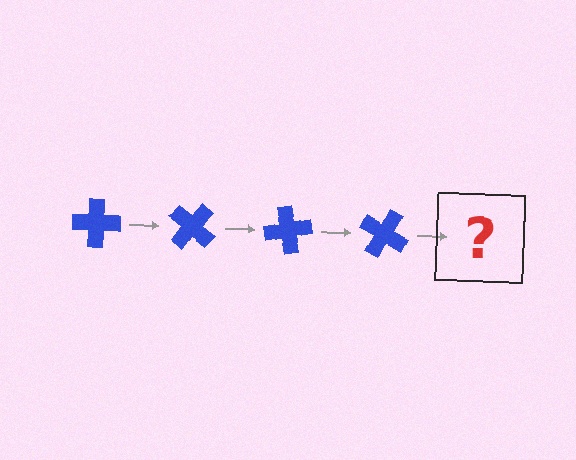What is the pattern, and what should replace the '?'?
The pattern is that the cross rotates 40 degrees each step. The '?' should be a blue cross rotated 160 degrees.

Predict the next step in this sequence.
The next step is a blue cross rotated 160 degrees.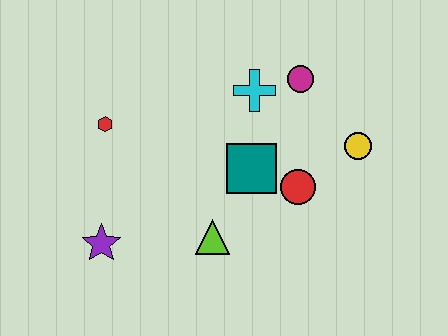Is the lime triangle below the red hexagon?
Yes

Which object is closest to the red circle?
The teal square is closest to the red circle.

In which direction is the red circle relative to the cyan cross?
The red circle is below the cyan cross.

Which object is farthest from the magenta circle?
The purple star is farthest from the magenta circle.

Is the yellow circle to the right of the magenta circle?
Yes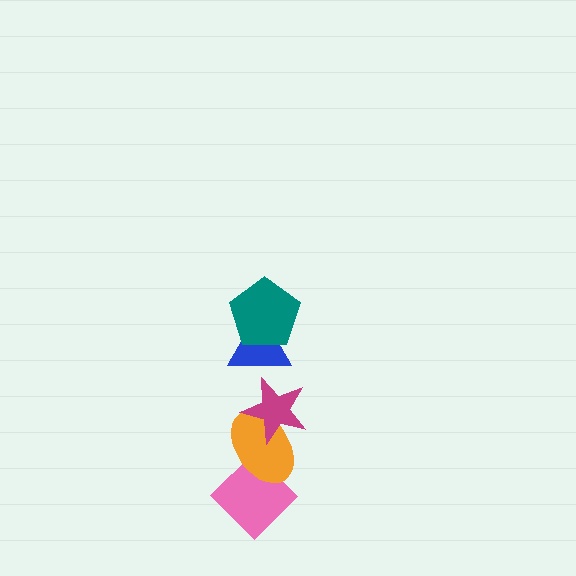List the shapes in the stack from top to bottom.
From top to bottom: the teal pentagon, the blue triangle, the magenta star, the orange ellipse, the pink diamond.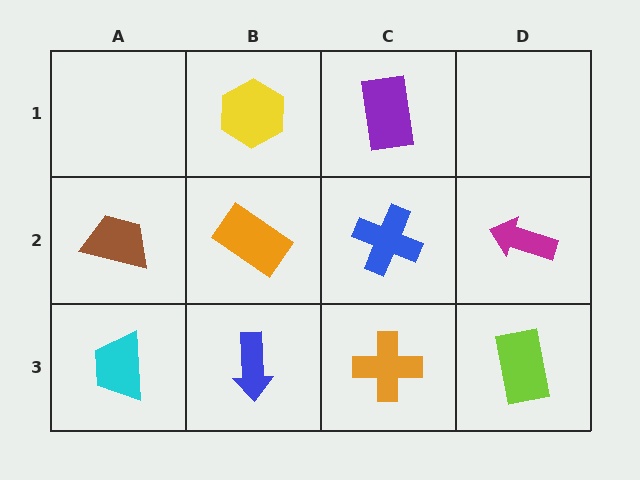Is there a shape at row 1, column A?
No, that cell is empty.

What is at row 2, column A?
A brown trapezoid.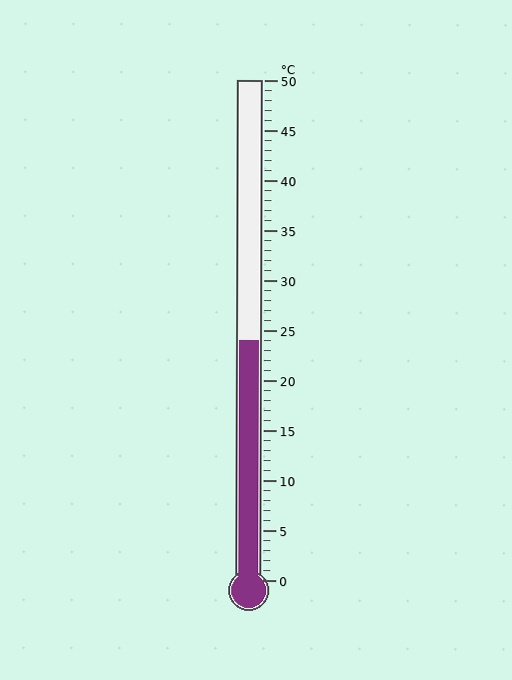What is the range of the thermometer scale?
The thermometer scale ranges from 0°C to 50°C.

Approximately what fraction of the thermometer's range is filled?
The thermometer is filled to approximately 50% of its range.